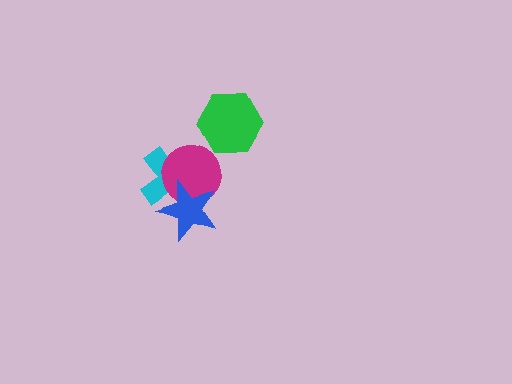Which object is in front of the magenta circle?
The blue star is in front of the magenta circle.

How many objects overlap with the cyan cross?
2 objects overlap with the cyan cross.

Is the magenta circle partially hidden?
Yes, it is partially covered by another shape.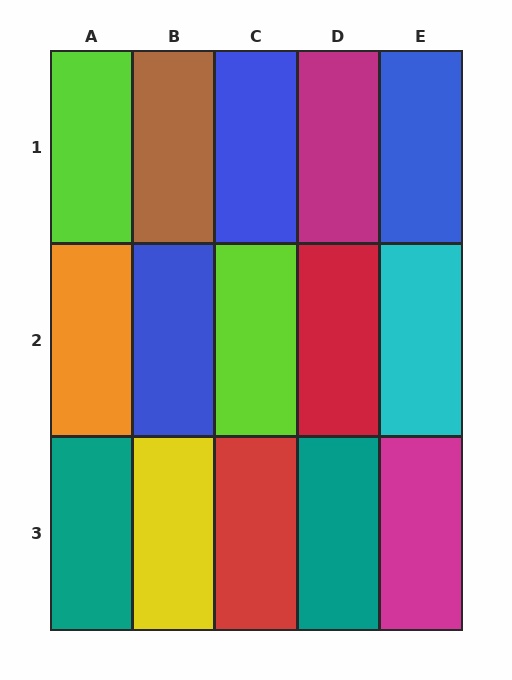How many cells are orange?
1 cell is orange.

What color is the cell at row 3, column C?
Red.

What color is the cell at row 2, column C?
Lime.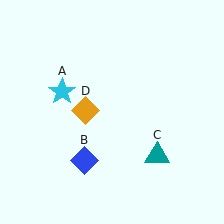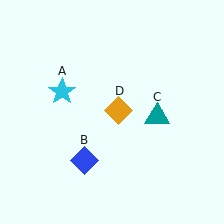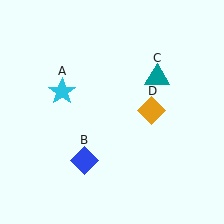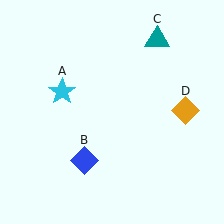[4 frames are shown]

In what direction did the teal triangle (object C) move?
The teal triangle (object C) moved up.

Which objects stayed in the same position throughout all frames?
Cyan star (object A) and blue diamond (object B) remained stationary.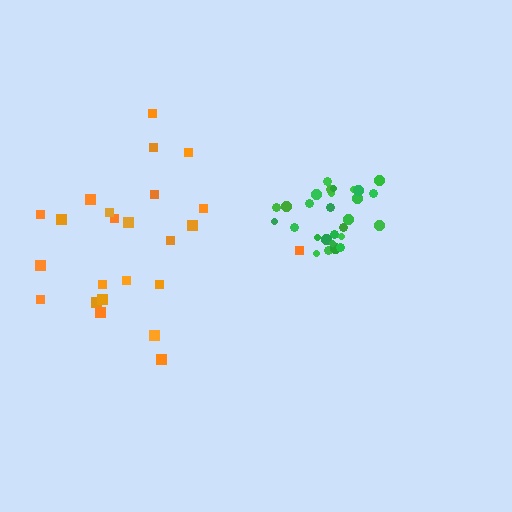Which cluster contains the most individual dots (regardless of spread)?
Green (30).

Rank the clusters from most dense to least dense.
green, orange.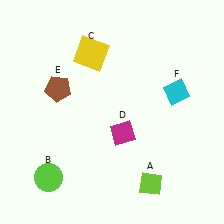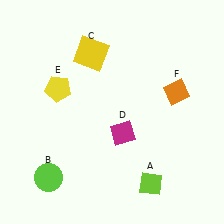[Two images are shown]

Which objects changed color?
E changed from brown to yellow. F changed from cyan to orange.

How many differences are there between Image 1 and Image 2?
There are 2 differences between the two images.